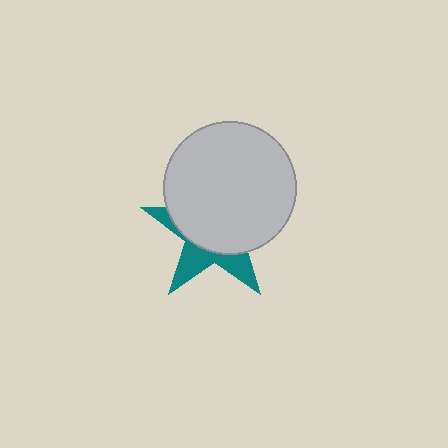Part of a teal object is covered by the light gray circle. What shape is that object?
It is a star.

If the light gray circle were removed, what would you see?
You would see the complete teal star.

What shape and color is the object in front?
The object in front is a light gray circle.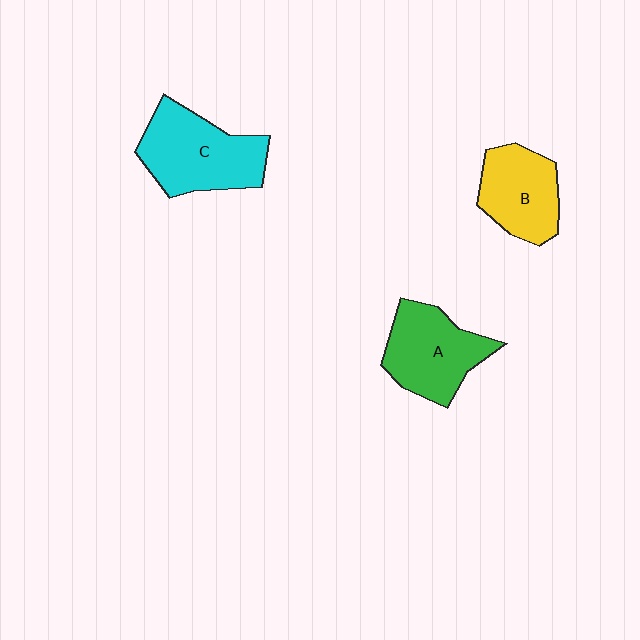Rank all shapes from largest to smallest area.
From largest to smallest: C (cyan), A (green), B (yellow).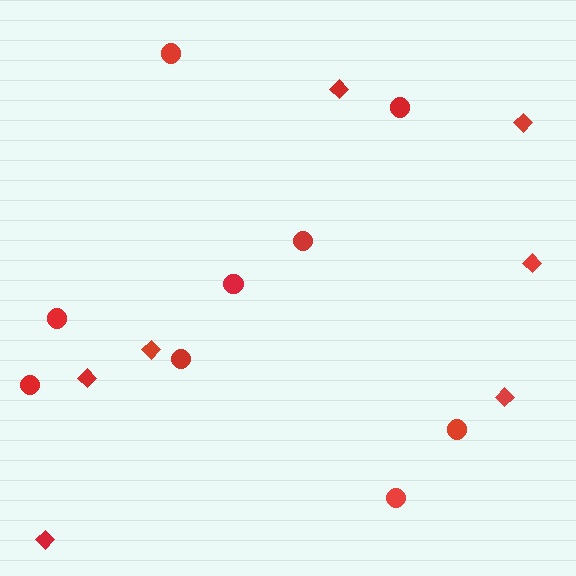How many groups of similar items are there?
There are 2 groups: one group of circles (9) and one group of diamonds (7).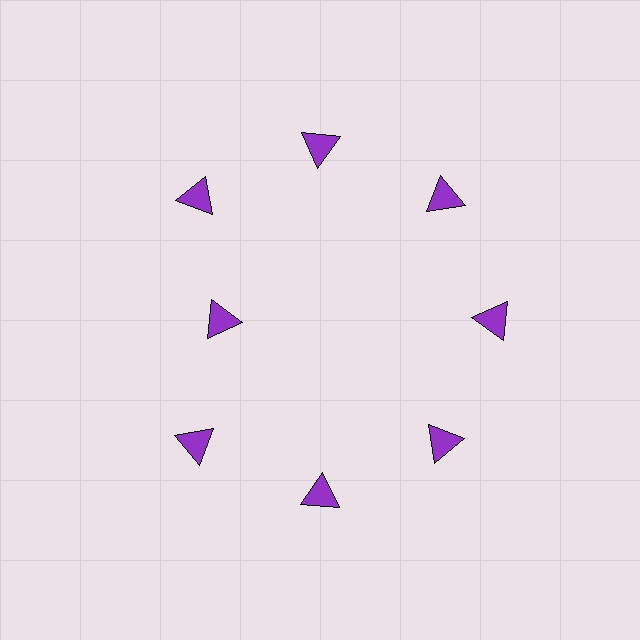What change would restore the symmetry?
The symmetry would be restored by moving it outward, back onto the ring so that all 8 triangles sit at equal angles and equal distance from the center.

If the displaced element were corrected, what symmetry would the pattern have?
It would have 8-fold rotational symmetry — the pattern would map onto itself every 45 degrees.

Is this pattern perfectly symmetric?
No. The 8 purple triangles are arranged in a ring, but one element near the 9 o'clock position is pulled inward toward the center, breaking the 8-fold rotational symmetry.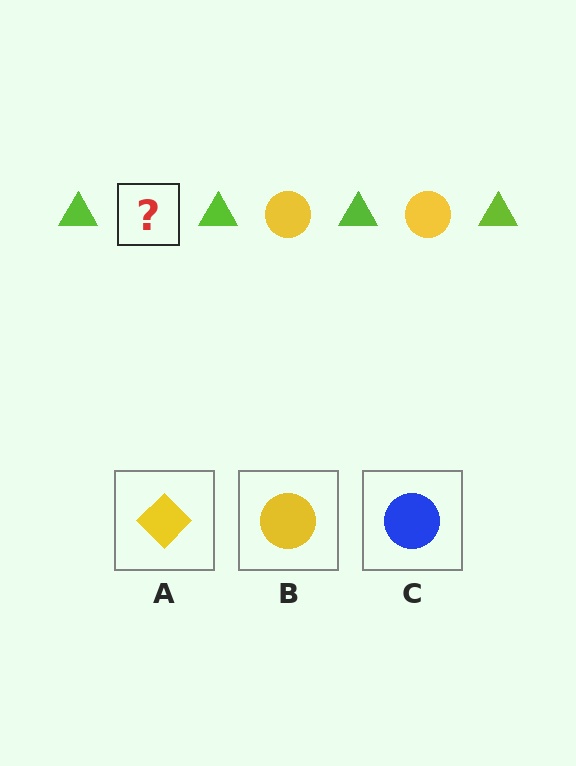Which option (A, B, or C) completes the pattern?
B.